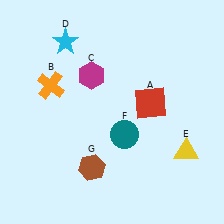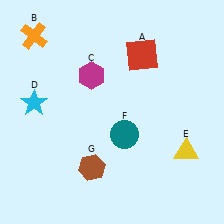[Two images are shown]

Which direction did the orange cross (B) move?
The orange cross (B) moved up.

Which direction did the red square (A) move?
The red square (A) moved up.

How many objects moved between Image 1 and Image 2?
3 objects moved between the two images.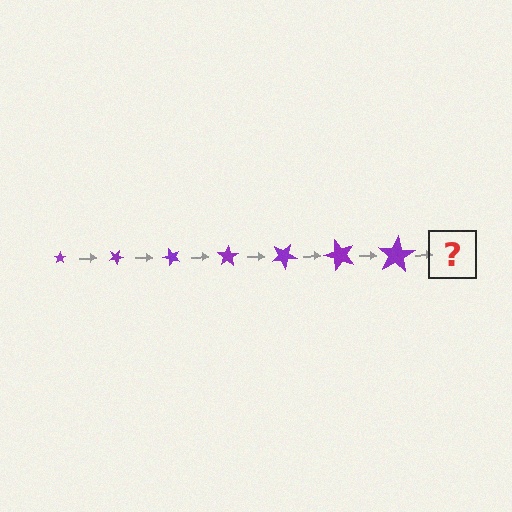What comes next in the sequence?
The next element should be a star, larger than the previous one and rotated 175 degrees from the start.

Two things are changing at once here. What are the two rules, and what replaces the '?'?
The two rules are that the star grows larger each step and it rotates 25 degrees each step. The '?' should be a star, larger than the previous one and rotated 175 degrees from the start.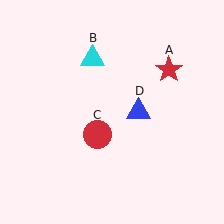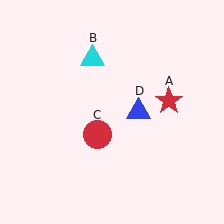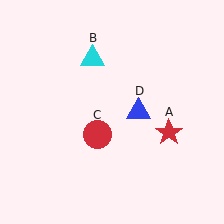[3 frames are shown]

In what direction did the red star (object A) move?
The red star (object A) moved down.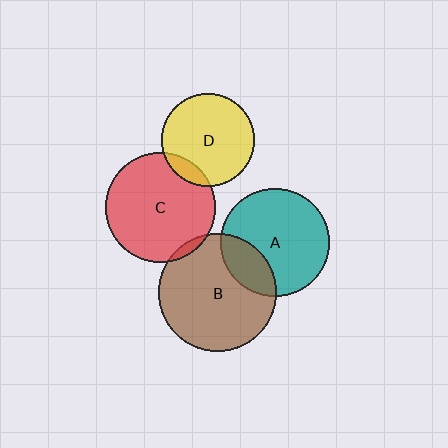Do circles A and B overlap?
Yes.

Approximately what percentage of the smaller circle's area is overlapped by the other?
Approximately 25%.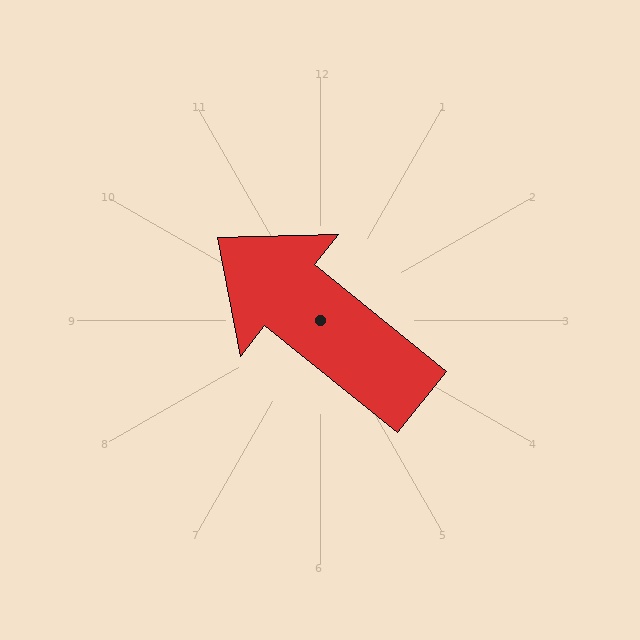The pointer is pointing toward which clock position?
Roughly 10 o'clock.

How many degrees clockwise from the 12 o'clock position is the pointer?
Approximately 309 degrees.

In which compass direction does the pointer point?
Northwest.